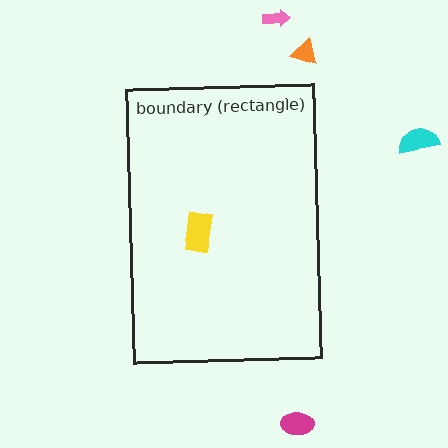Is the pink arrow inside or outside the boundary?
Outside.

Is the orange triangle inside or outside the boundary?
Outside.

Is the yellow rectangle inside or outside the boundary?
Inside.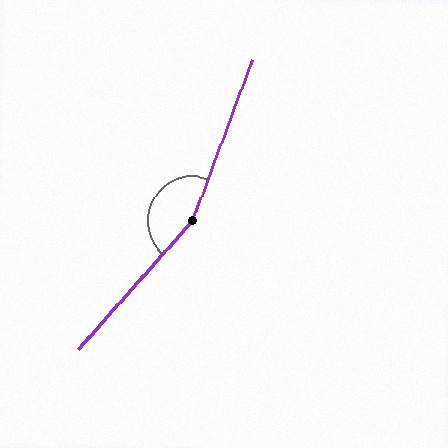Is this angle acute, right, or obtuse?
It is obtuse.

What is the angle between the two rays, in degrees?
Approximately 159 degrees.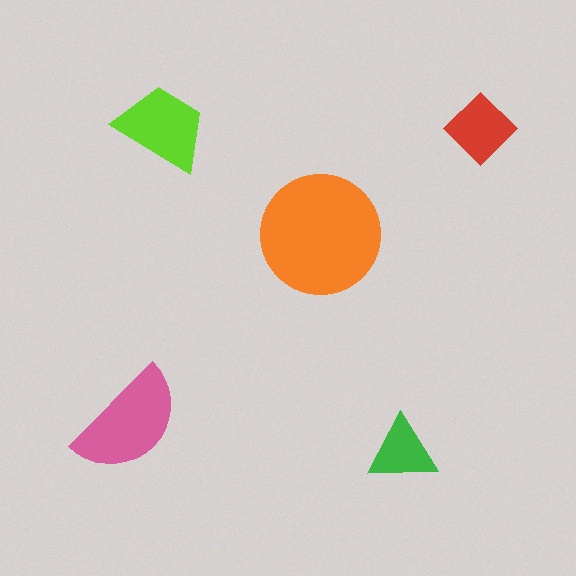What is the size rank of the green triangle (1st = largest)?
5th.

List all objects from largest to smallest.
The orange circle, the pink semicircle, the lime trapezoid, the red diamond, the green triangle.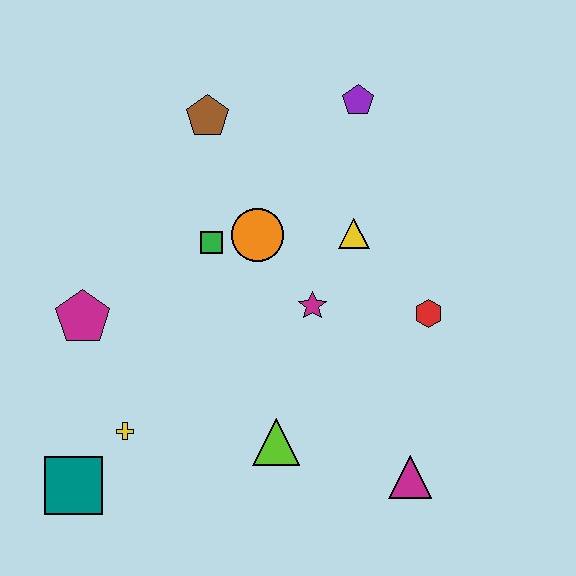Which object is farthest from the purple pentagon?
The teal square is farthest from the purple pentagon.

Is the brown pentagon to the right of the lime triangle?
No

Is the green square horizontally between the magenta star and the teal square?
Yes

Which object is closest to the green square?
The orange circle is closest to the green square.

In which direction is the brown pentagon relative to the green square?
The brown pentagon is above the green square.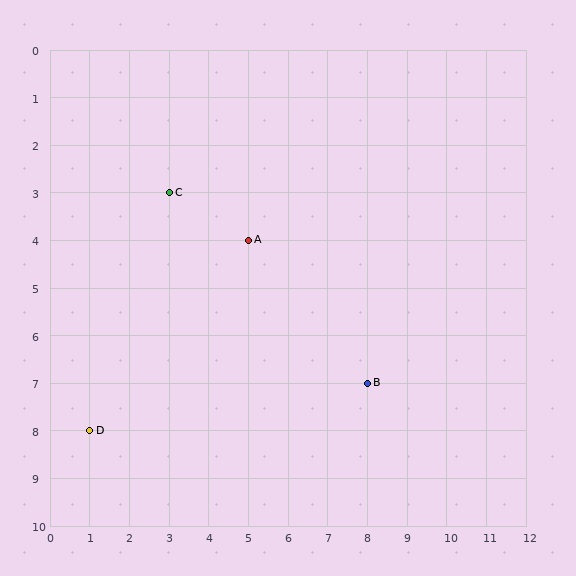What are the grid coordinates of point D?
Point D is at grid coordinates (1, 8).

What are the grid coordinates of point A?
Point A is at grid coordinates (5, 4).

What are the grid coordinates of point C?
Point C is at grid coordinates (3, 3).